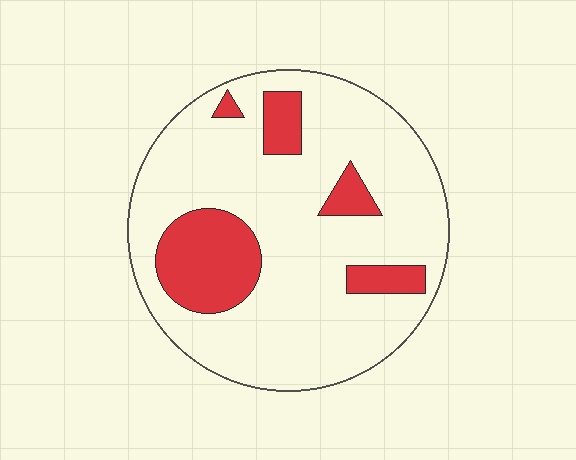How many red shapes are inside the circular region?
5.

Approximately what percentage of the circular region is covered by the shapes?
Approximately 20%.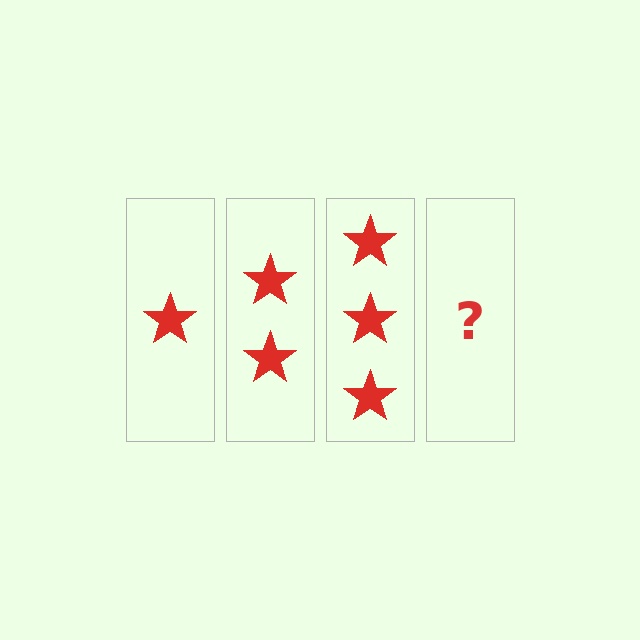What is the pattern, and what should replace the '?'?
The pattern is that each step adds one more star. The '?' should be 4 stars.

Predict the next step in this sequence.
The next step is 4 stars.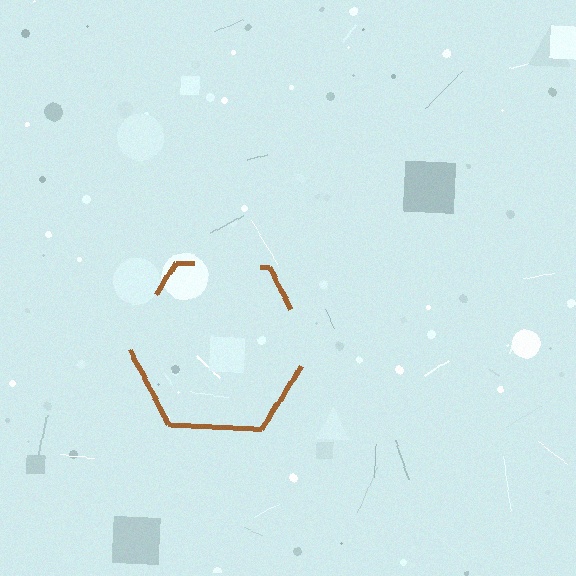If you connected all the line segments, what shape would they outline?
They would outline a hexagon.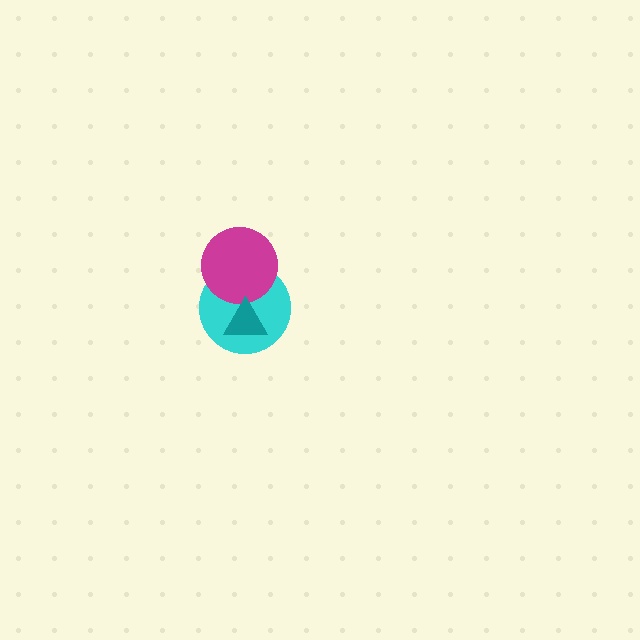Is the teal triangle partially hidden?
No, no other shape covers it.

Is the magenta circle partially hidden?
Yes, it is partially covered by another shape.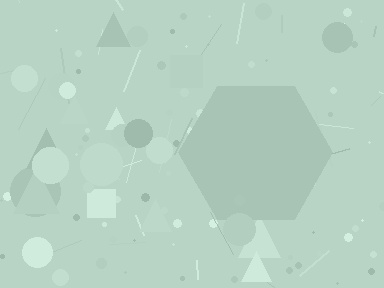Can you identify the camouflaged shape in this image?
The camouflaged shape is a hexagon.